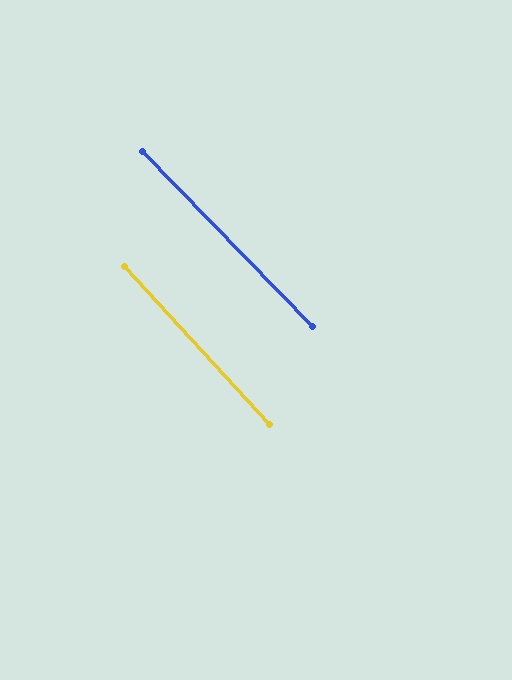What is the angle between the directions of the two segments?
Approximately 2 degrees.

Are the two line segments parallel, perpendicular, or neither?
Parallel — their directions differ by only 1.9°.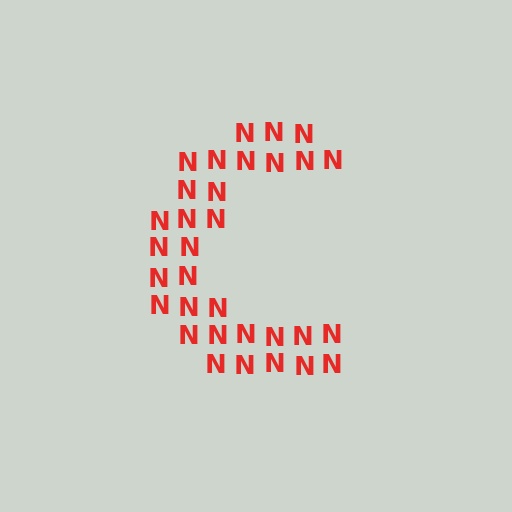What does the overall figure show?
The overall figure shows the letter C.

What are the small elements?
The small elements are letter N's.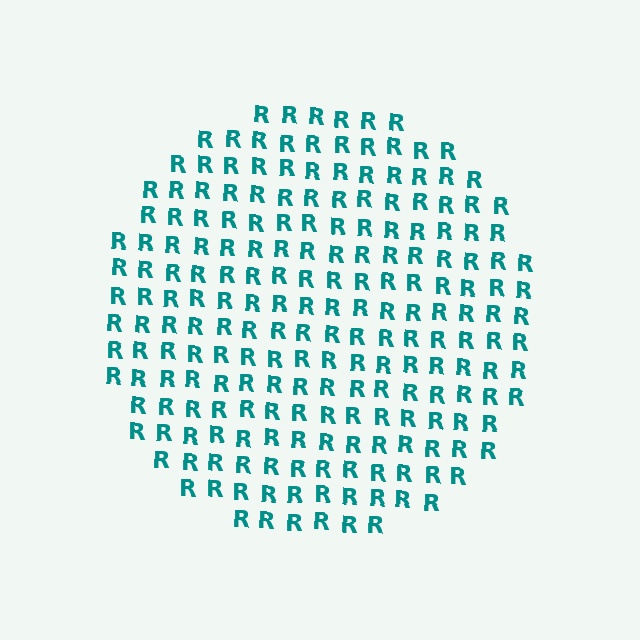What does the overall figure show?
The overall figure shows a circle.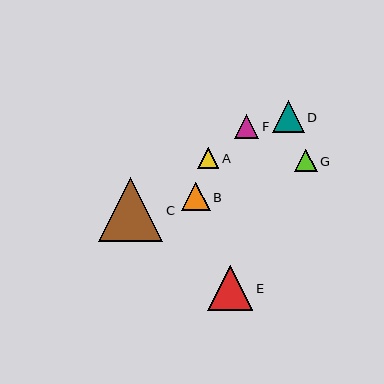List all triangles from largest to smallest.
From largest to smallest: C, E, D, B, F, G, A.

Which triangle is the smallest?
Triangle A is the smallest with a size of approximately 21 pixels.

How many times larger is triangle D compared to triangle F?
Triangle D is approximately 1.3 times the size of triangle F.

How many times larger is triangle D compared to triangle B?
Triangle D is approximately 1.1 times the size of triangle B.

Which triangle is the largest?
Triangle C is the largest with a size of approximately 64 pixels.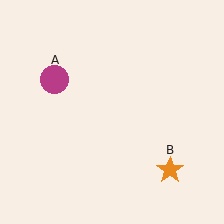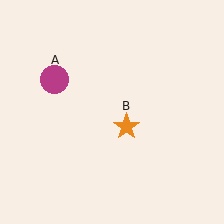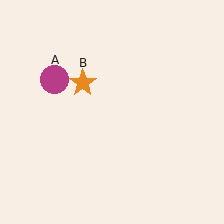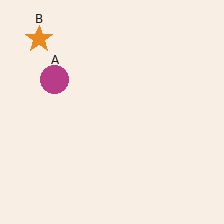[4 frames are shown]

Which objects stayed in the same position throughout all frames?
Magenta circle (object A) remained stationary.